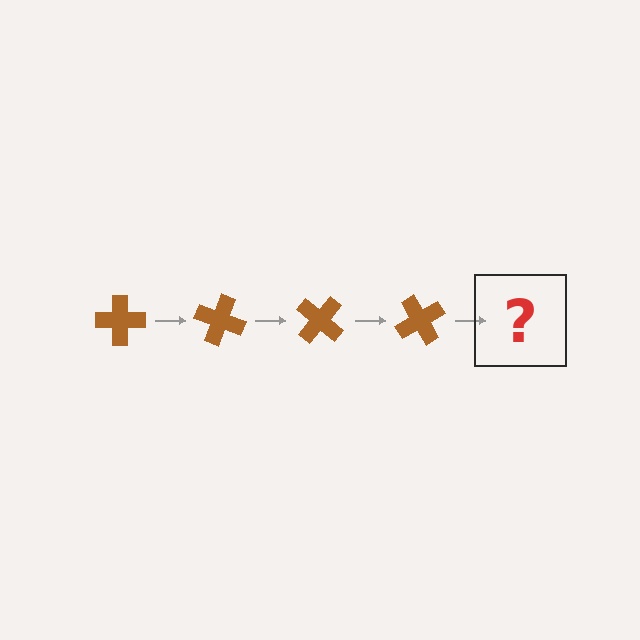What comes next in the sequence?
The next element should be a brown cross rotated 80 degrees.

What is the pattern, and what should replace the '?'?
The pattern is that the cross rotates 20 degrees each step. The '?' should be a brown cross rotated 80 degrees.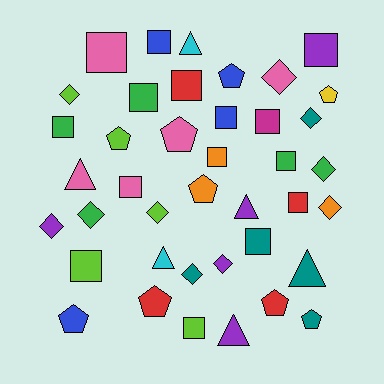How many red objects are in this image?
There are 4 red objects.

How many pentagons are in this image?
There are 9 pentagons.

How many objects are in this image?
There are 40 objects.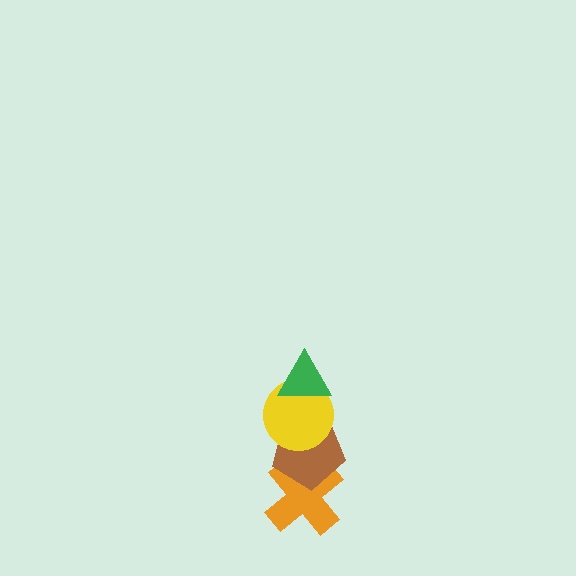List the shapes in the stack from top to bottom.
From top to bottom: the green triangle, the yellow circle, the brown pentagon, the orange cross.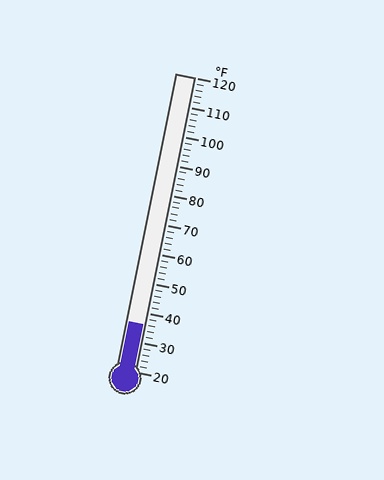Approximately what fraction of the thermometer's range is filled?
The thermometer is filled to approximately 15% of its range.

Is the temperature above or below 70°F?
The temperature is below 70°F.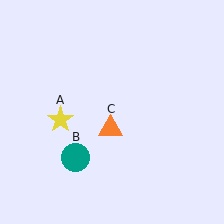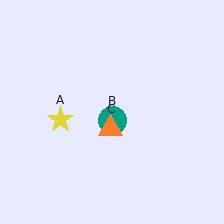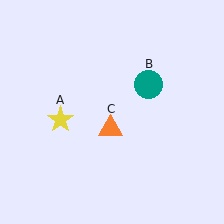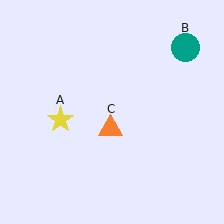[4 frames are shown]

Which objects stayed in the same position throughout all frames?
Yellow star (object A) and orange triangle (object C) remained stationary.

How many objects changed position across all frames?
1 object changed position: teal circle (object B).